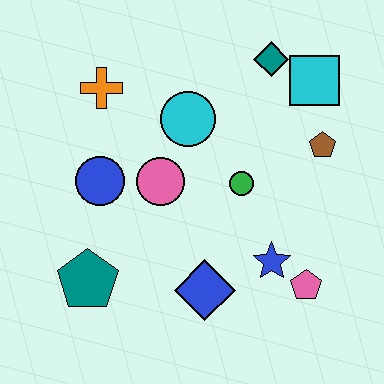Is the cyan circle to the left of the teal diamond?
Yes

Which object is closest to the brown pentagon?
The cyan square is closest to the brown pentagon.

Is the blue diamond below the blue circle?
Yes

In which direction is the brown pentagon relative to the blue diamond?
The brown pentagon is above the blue diamond.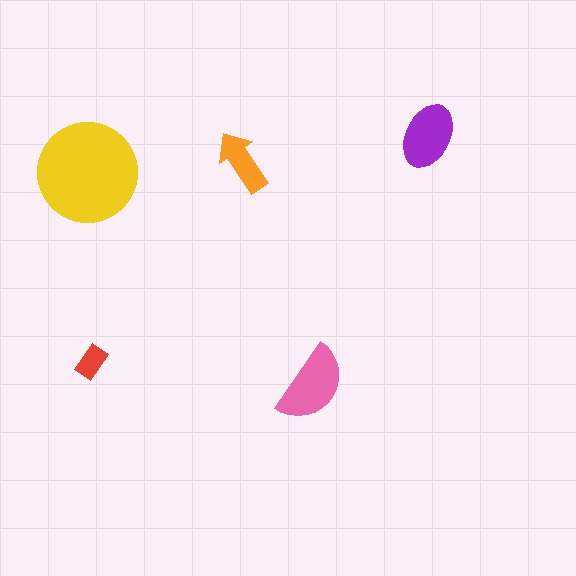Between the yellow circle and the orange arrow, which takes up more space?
The yellow circle.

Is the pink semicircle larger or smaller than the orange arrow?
Larger.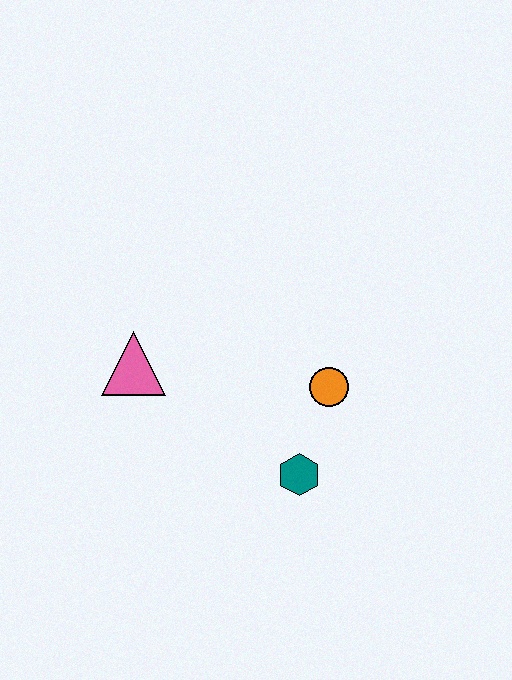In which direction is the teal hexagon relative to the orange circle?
The teal hexagon is below the orange circle.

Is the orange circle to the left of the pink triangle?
No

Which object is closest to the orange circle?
The teal hexagon is closest to the orange circle.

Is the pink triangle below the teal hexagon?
No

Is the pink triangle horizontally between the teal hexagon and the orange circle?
No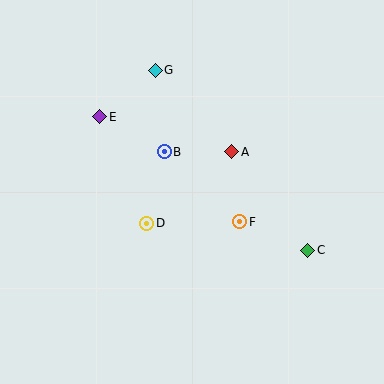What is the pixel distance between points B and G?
The distance between B and G is 82 pixels.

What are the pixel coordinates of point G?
Point G is at (155, 70).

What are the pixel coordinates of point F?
Point F is at (239, 222).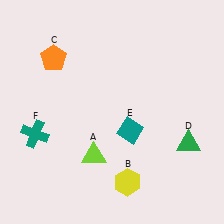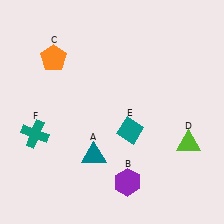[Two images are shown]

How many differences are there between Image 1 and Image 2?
There are 3 differences between the two images.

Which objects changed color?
A changed from lime to teal. B changed from yellow to purple. D changed from green to lime.